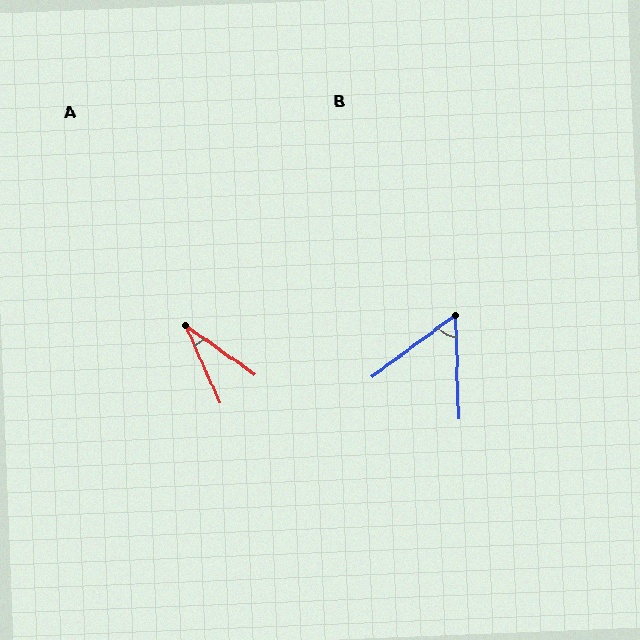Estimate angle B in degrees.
Approximately 55 degrees.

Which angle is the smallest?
A, at approximately 30 degrees.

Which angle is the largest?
B, at approximately 55 degrees.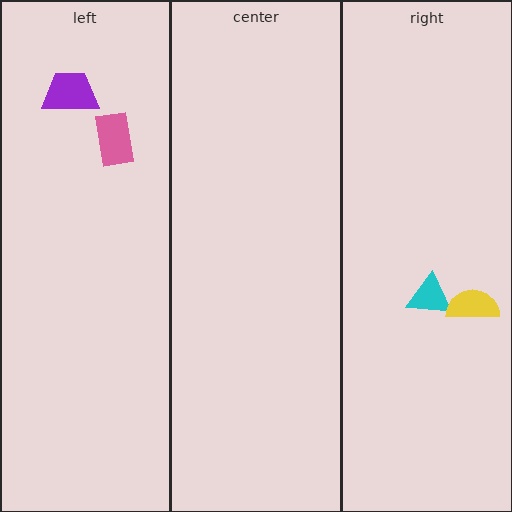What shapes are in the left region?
The purple trapezoid, the pink rectangle.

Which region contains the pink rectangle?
The left region.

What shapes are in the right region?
The cyan triangle, the yellow semicircle.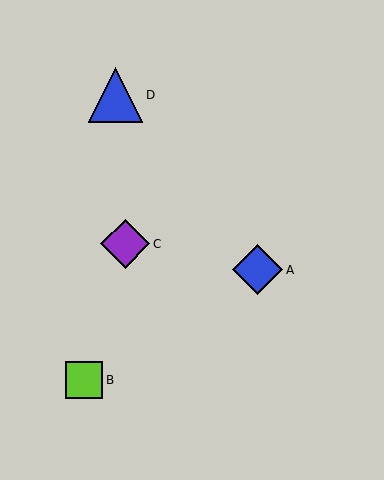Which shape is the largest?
The blue triangle (labeled D) is the largest.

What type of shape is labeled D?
Shape D is a blue triangle.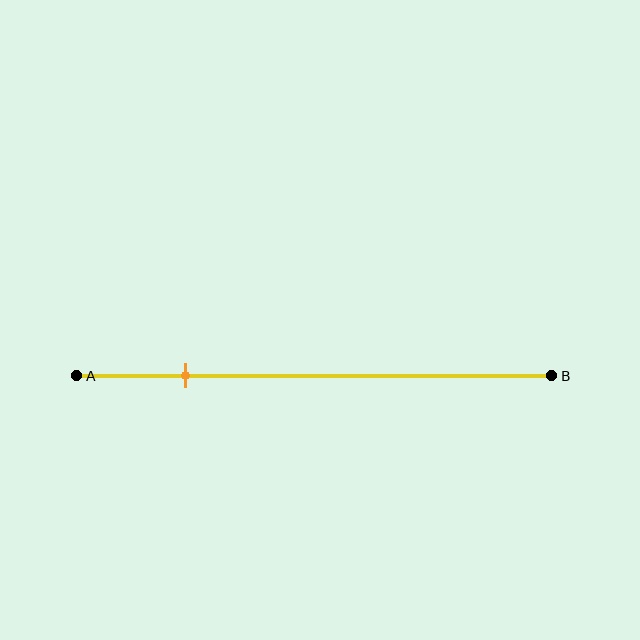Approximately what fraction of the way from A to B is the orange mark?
The orange mark is approximately 25% of the way from A to B.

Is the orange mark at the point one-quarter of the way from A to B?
Yes, the mark is approximately at the one-quarter point.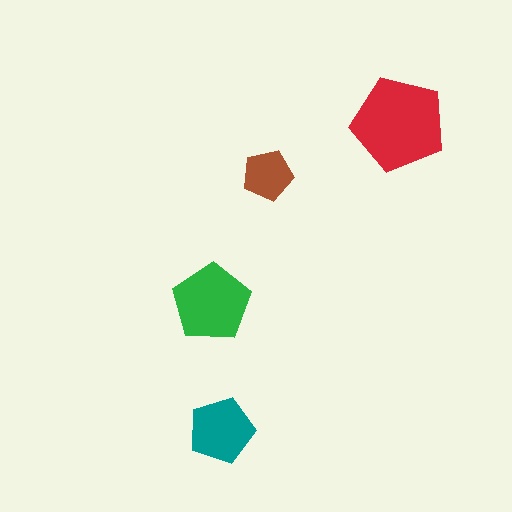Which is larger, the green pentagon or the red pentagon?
The red one.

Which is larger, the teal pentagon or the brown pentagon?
The teal one.